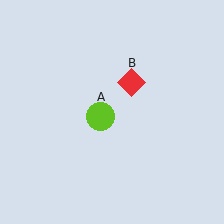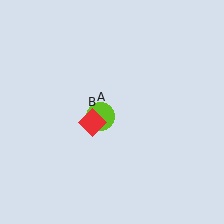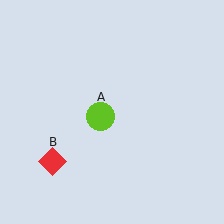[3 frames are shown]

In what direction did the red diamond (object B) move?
The red diamond (object B) moved down and to the left.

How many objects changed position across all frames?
1 object changed position: red diamond (object B).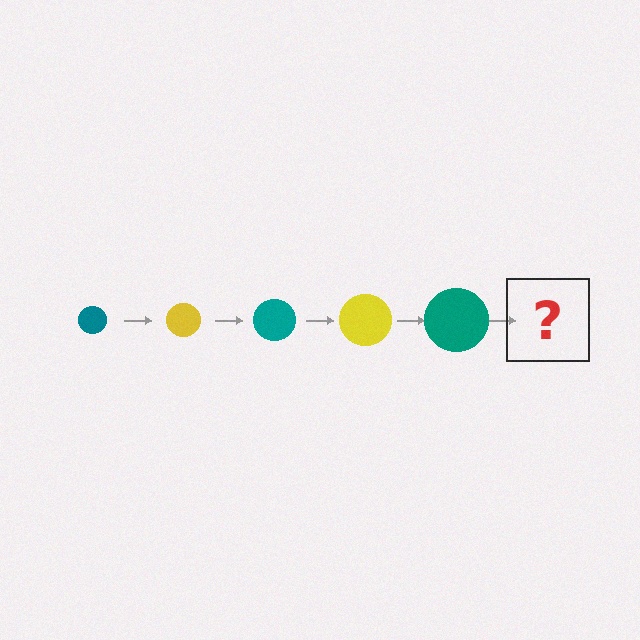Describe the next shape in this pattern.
It should be a yellow circle, larger than the previous one.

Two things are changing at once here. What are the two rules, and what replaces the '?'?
The two rules are that the circle grows larger each step and the color cycles through teal and yellow. The '?' should be a yellow circle, larger than the previous one.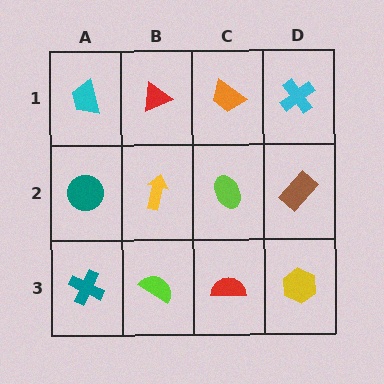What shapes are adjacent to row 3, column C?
A lime ellipse (row 2, column C), a lime semicircle (row 3, column B), a yellow hexagon (row 3, column D).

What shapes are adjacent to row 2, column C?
An orange trapezoid (row 1, column C), a red semicircle (row 3, column C), a yellow arrow (row 2, column B), a brown rectangle (row 2, column D).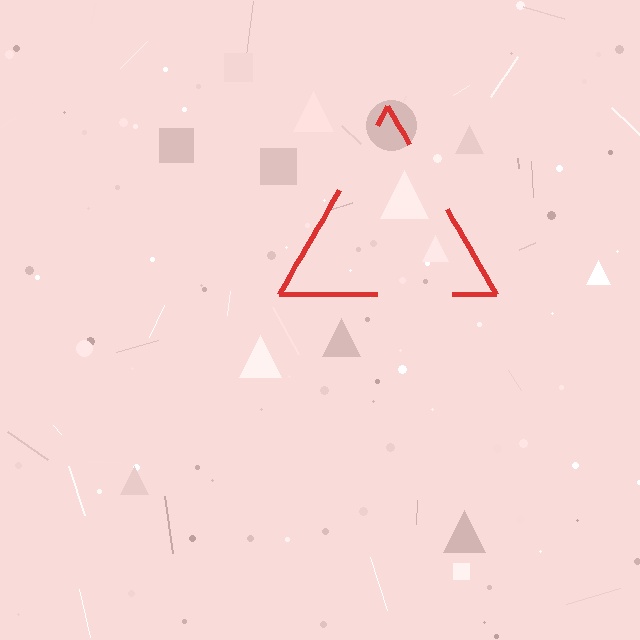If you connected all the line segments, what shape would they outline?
They would outline a triangle.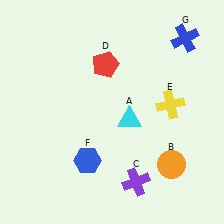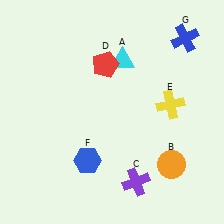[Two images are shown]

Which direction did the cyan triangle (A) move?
The cyan triangle (A) moved up.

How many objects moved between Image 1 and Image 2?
1 object moved between the two images.